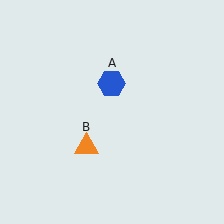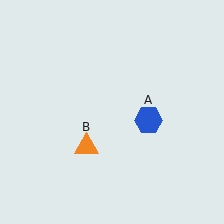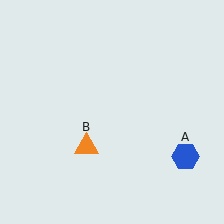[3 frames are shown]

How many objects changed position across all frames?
1 object changed position: blue hexagon (object A).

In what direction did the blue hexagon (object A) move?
The blue hexagon (object A) moved down and to the right.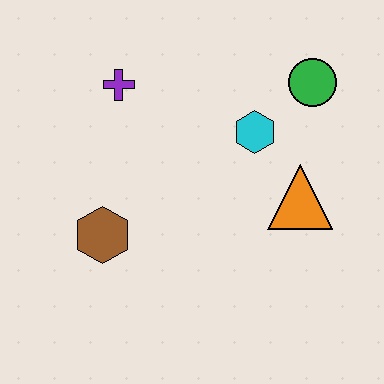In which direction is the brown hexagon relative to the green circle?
The brown hexagon is to the left of the green circle.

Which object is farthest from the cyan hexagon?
The brown hexagon is farthest from the cyan hexagon.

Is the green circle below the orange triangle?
No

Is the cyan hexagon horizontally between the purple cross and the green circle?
Yes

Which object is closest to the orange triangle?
The cyan hexagon is closest to the orange triangle.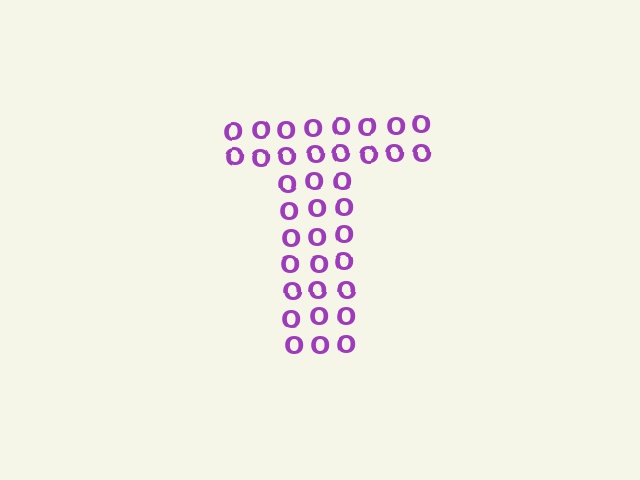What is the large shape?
The large shape is the letter T.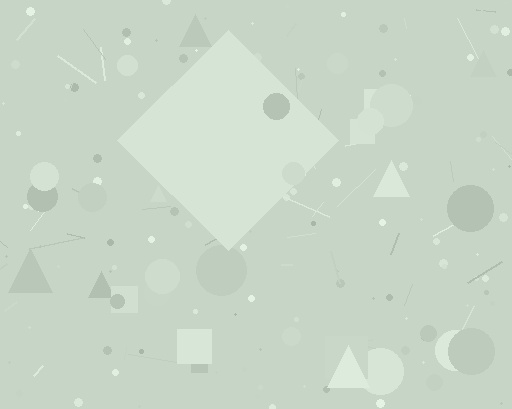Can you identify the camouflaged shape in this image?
The camouflaged shape is a diamond.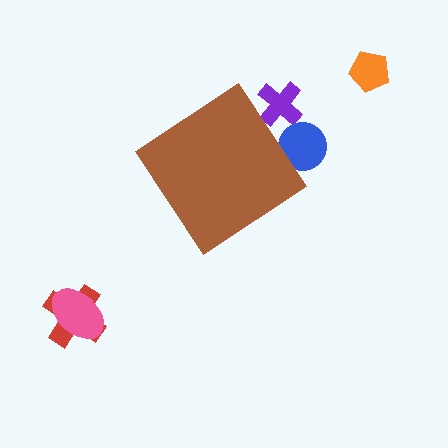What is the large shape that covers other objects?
A brown diamond.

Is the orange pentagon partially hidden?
No, the orange pentagon is fully visible.